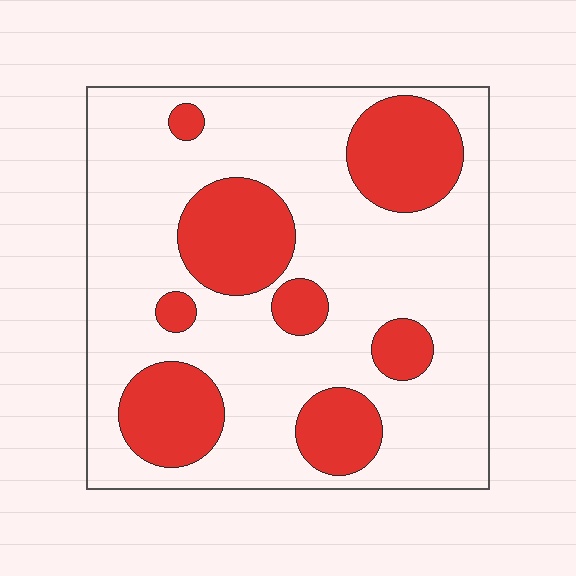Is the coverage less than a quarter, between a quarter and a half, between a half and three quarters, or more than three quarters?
Between a quarter and a half.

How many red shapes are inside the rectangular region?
8.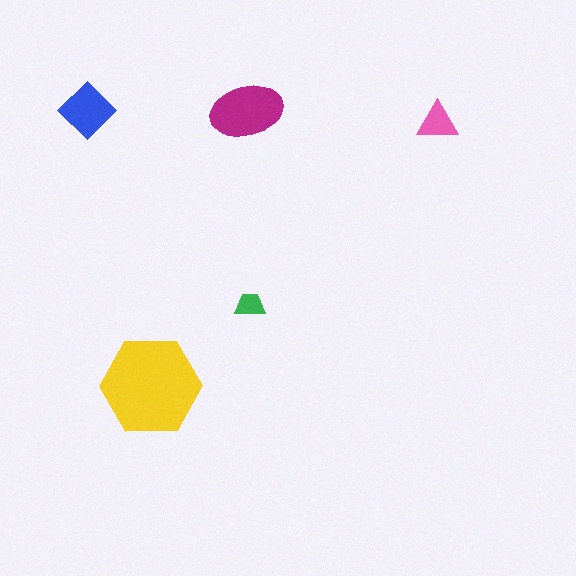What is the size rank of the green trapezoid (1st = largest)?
5th.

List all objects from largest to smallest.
The yellow hexagon, the magenta ellipse, the blue diamond, the pink triangle, the green trapezoid.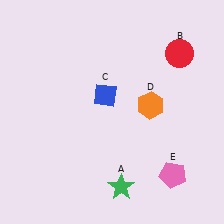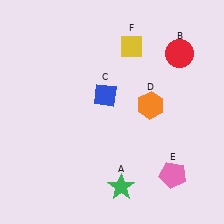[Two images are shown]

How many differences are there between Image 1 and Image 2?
There is 1 difference between the two images.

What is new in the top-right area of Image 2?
A yellow diamond (F) was added in the top-right area of Image 2.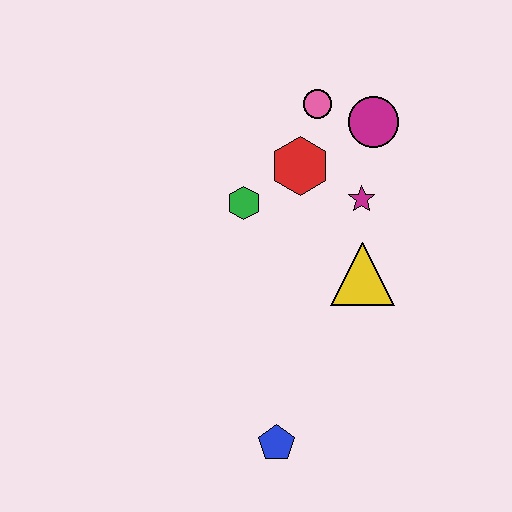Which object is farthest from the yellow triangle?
The blue pentagon is farthest from the yellow triangle.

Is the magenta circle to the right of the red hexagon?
Yes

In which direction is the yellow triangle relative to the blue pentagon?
The yellow triangle is above the blue pentagon.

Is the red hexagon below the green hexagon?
No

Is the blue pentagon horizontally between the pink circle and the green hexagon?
Yes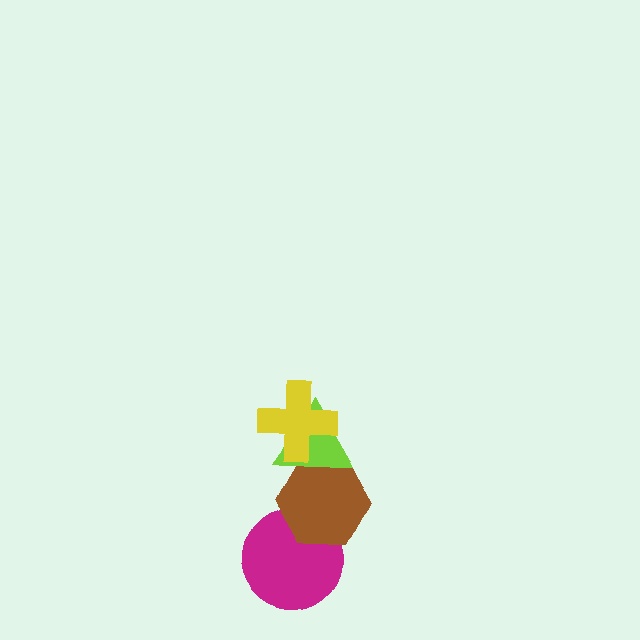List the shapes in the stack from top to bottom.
From top to bottom: the yellow cross, the lime triangle, the brown hexagon, the magenta circle.